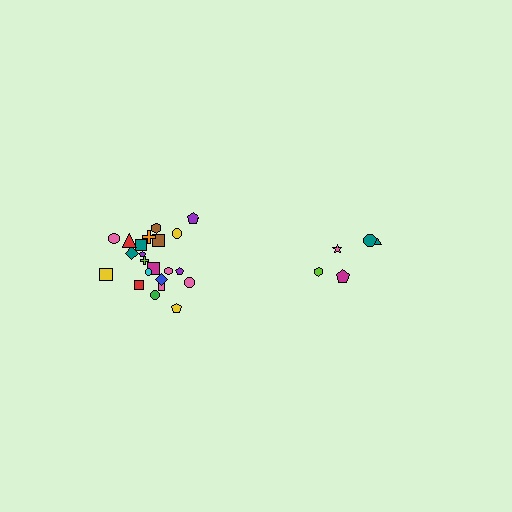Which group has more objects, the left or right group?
The left group.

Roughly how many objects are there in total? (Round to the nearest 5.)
Roughly 25 objects in total.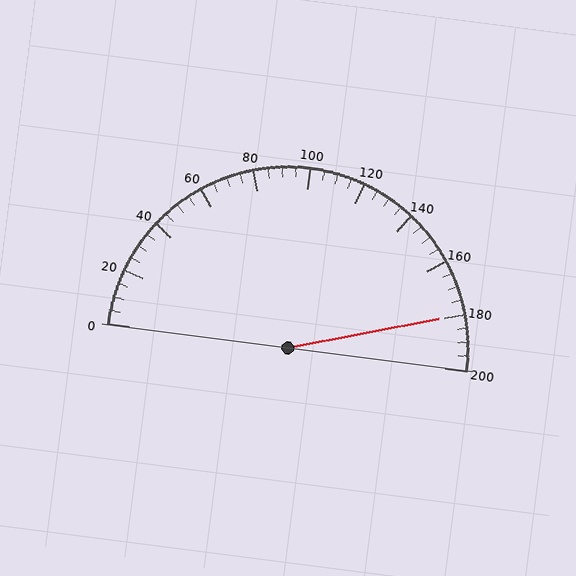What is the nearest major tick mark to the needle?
The nearest major tick mark is 180.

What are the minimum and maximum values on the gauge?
The gauge ranges from 0 to 200.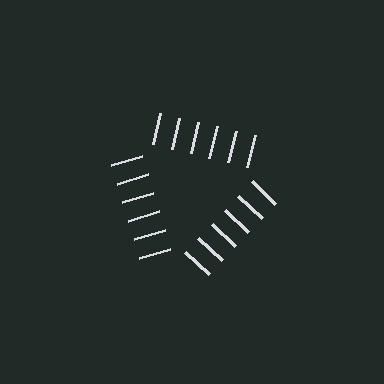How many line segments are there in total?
18 — 6 along each of the 3 edges.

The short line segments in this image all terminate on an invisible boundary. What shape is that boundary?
An illusory triangle — the line segments terminate on its edges but no continuous stroke is drawn.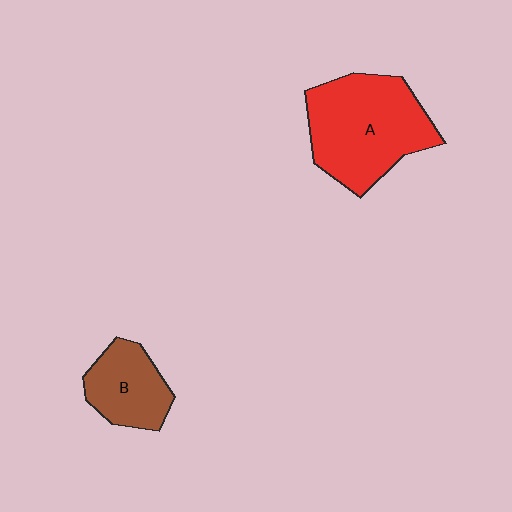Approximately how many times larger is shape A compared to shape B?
Approximately 1.9 times.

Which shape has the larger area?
Shape A (red).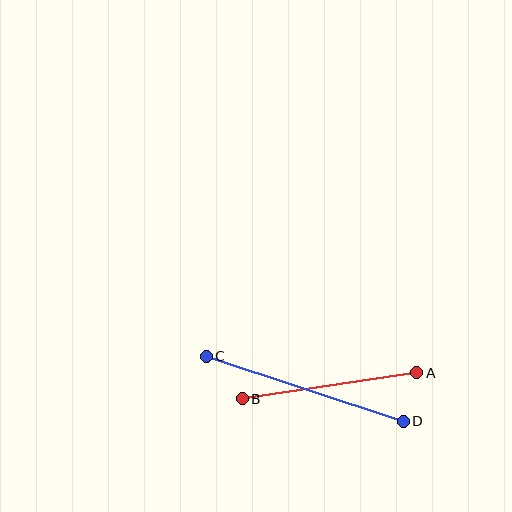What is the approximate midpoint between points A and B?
The midpoint is at approximately (329, 386) pixels.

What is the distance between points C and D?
The distance is approximately 208 pixels.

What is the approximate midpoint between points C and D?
The midpoint is at approximately (305, 389) pixels.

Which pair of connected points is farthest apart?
Points C and D are farthest apart.